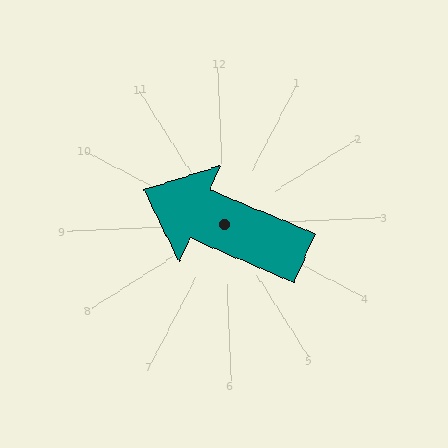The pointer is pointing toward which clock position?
Roughly 10 o'clock.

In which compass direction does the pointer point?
Northwest.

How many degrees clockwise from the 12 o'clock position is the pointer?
Approximately 295 degrees.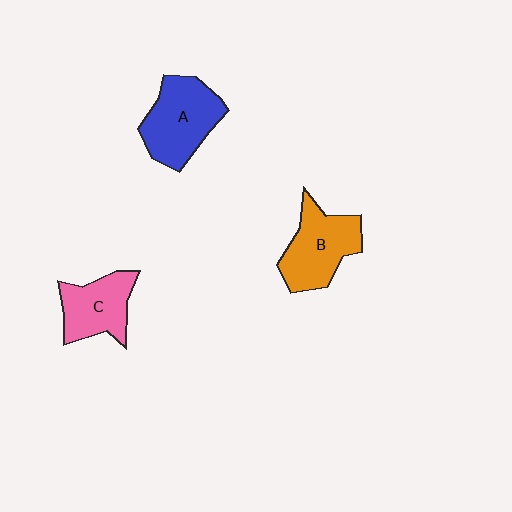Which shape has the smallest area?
Shape C (pink).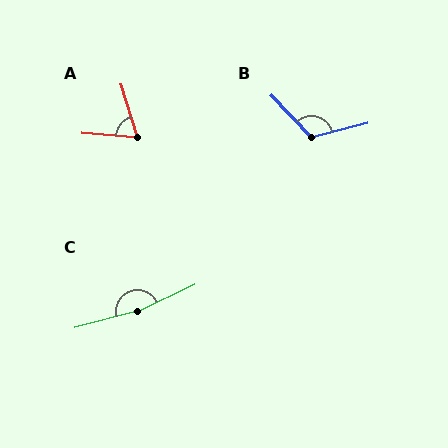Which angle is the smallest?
A, at approximately 68 degrees.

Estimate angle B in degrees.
Approximately 119 degrees.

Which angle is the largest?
C, at approximately 169 degrees.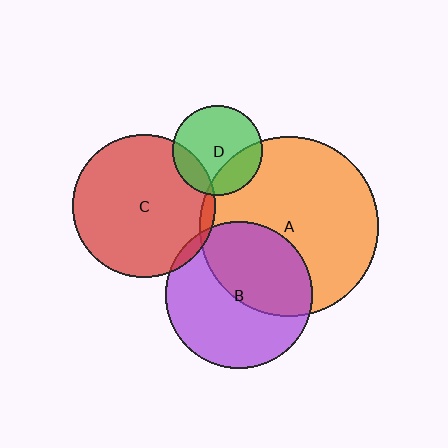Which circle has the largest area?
Circle A (orange).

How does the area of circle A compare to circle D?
Approximately 4.0 times.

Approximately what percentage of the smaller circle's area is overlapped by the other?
Approximately 5%.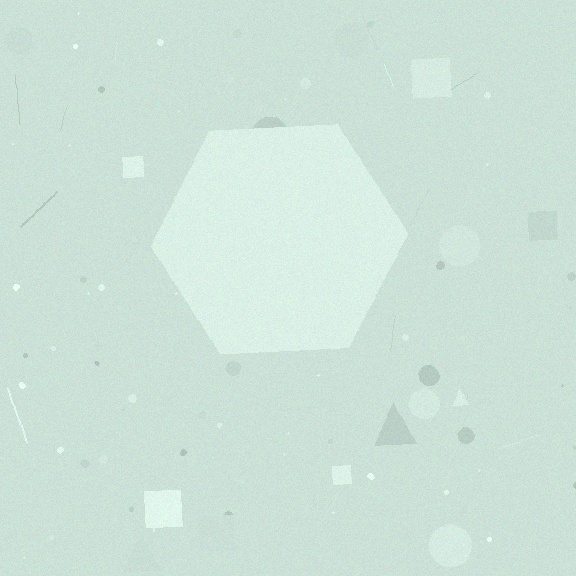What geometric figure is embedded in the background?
A hexagon is embedded in the background.